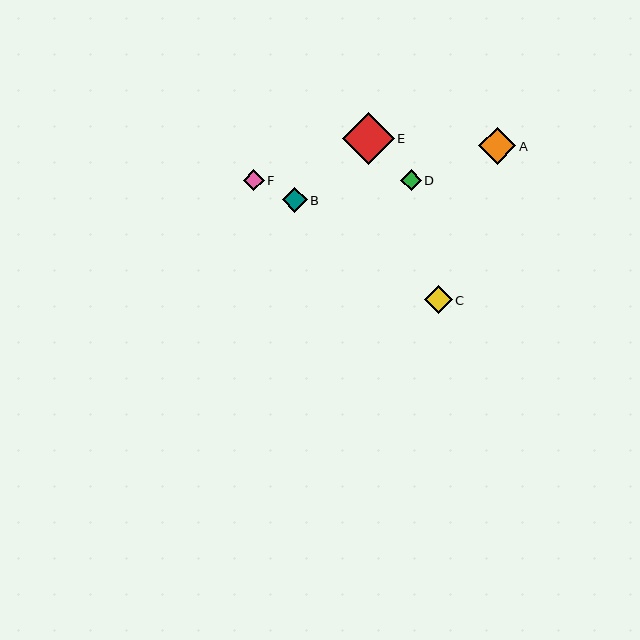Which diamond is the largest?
Diamond E is the largest with a size of approximately 52 pixels.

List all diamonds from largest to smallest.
From largest to smallest: E, A, C, B, F, D.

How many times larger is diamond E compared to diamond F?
Diamond E is approximately 2.4 times the size of diamond F.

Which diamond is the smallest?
Diamond D is the smallest with a size of approximately 20 pixels.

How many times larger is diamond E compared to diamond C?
Diamond E is approximately 1.8 times the size of diamond C.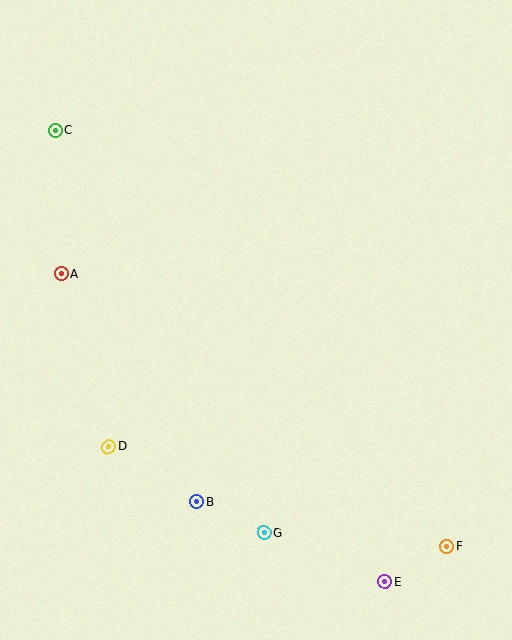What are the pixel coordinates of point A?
Point A is at (61, 274).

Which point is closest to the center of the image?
Point B at (197, 502) is closest to the center.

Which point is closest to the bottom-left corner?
Point D is closest to the bottom-left corner.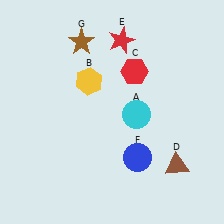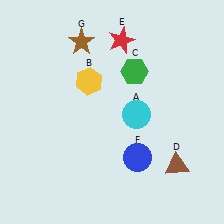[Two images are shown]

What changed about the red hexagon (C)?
In Image 1, C is red. In Image 2, it changed to green.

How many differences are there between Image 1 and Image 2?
There is 1 difference between the two images.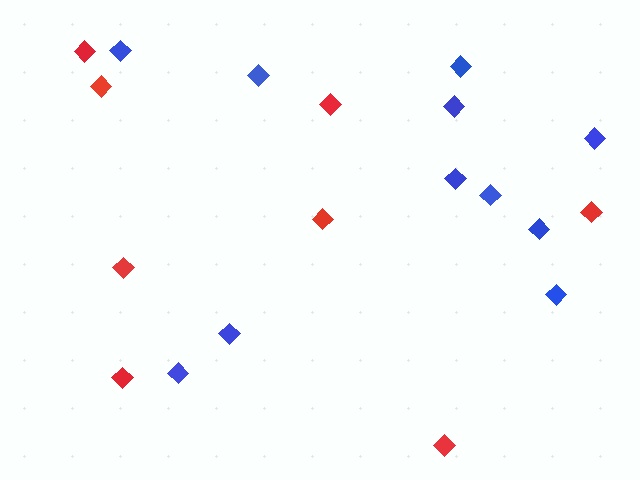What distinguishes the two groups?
There are 2 groups: one group of blue diamonds (11) and one group of red diamonds (8).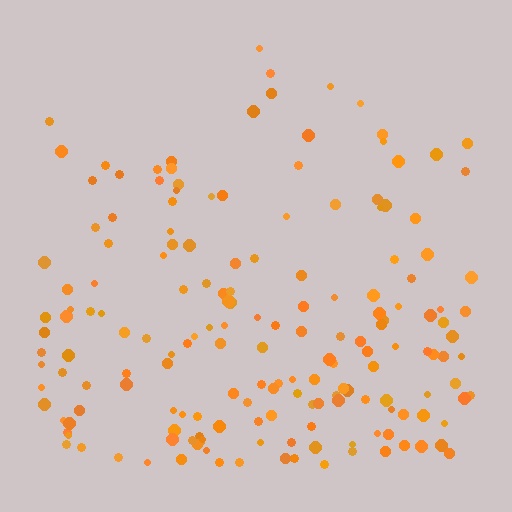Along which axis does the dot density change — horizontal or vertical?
Vertical.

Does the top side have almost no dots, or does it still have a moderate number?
Still a moderate number, just noticeably fewer than the bottom.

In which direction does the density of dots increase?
From top to bottom, with the bottom side densest.